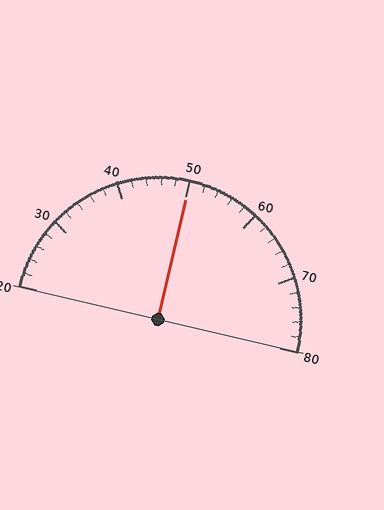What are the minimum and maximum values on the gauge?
The gauge ranges from 20 to 80.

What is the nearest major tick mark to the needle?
The nearest major tick mark is 50.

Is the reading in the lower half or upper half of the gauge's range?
The reading is in the upper half of the range (20 to 80).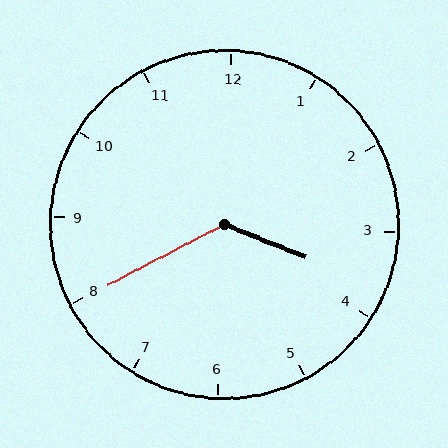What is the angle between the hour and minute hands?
Approximately 130 degrees.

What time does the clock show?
3:40.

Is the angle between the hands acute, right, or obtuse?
It is obtuse.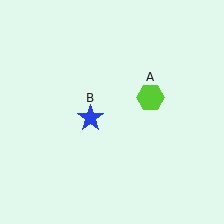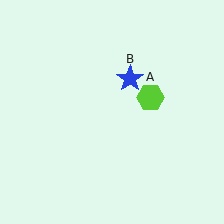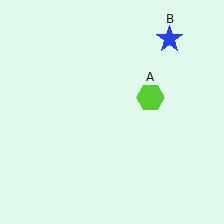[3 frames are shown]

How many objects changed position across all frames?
1 object changed position: blue star (object B).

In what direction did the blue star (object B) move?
The blue star (object B) moved up and to the right.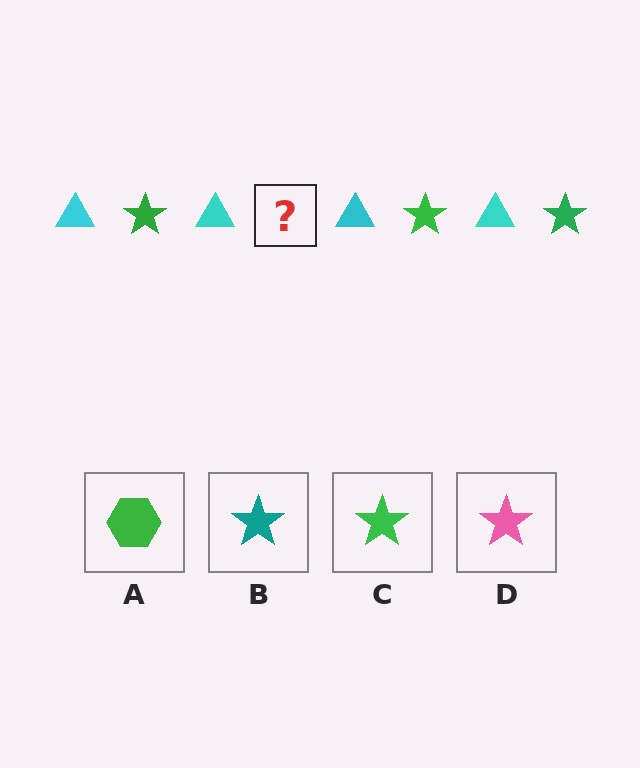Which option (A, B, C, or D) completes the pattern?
C.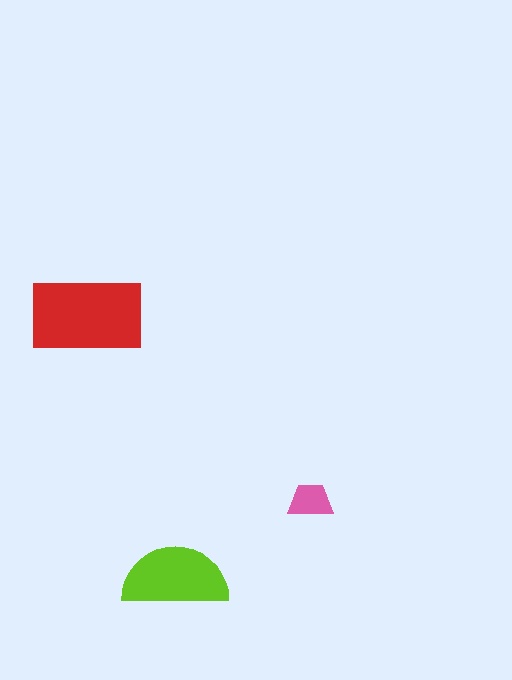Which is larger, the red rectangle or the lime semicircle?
The red rectangle.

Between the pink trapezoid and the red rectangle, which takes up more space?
The red rectangle.